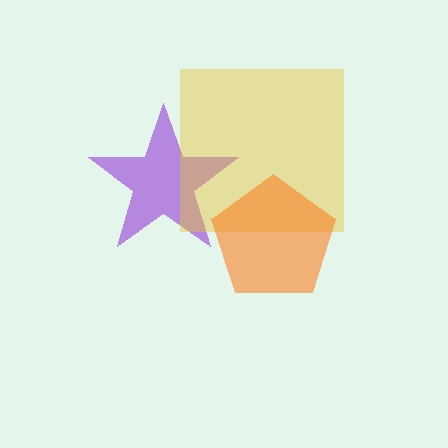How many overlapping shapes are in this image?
There are 3 overlapping shapes in the image.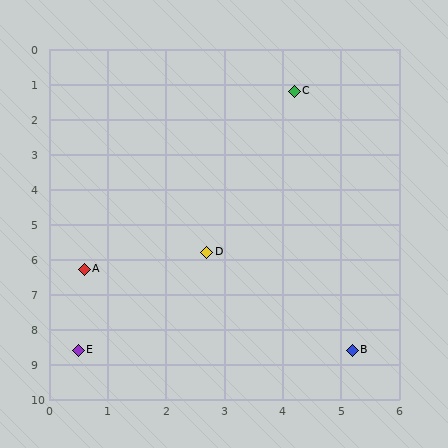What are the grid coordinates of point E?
Point E is at approximately (0.5, 8.6).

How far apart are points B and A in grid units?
Points B and A are about 5.1 grid units apart.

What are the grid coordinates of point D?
Point D is at approximately (2.7, 5.8).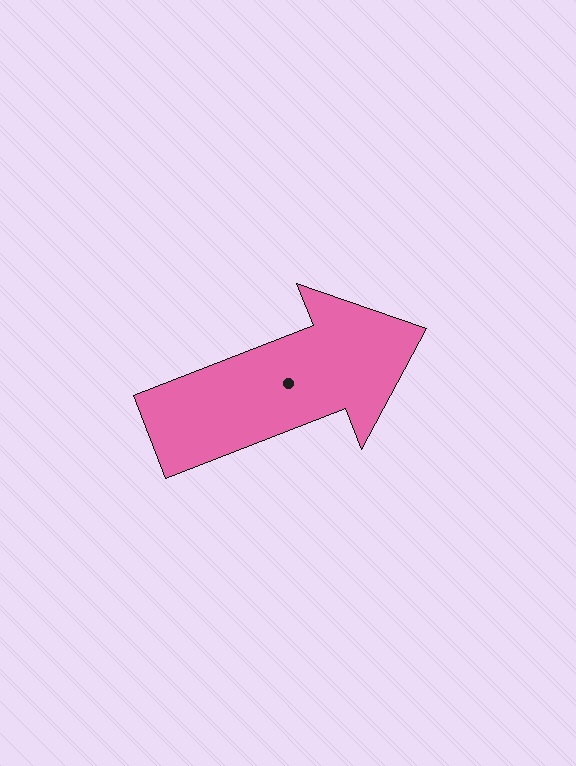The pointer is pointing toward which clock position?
Roughly 2 o'clock.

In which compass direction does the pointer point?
East.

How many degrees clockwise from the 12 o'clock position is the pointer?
Approximately 69 degrees.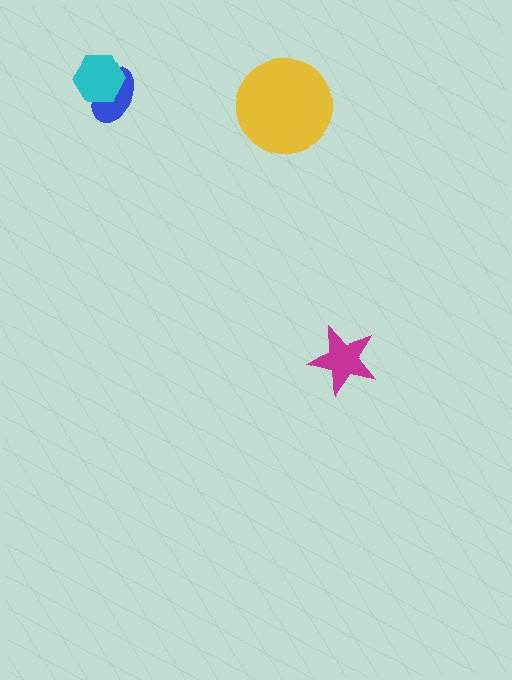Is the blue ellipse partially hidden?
Yes, it is partially covered by another shape.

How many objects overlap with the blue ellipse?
1 object overlaps with the blue ellipse.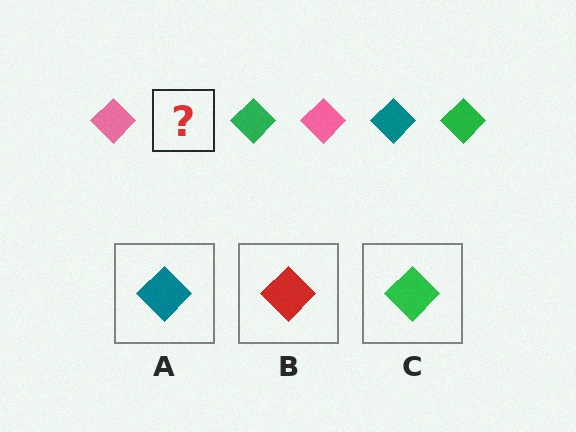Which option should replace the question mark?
Option A.